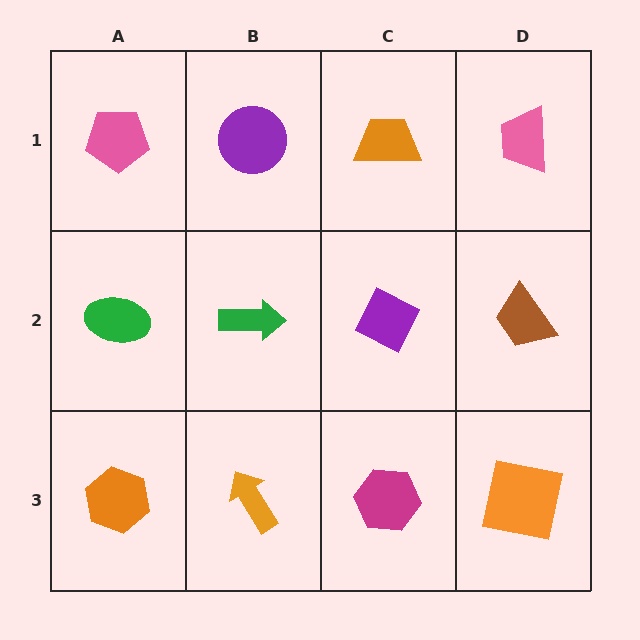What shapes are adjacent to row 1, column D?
A brown trapezoid (row 2, column D), an orange trapezoid (row 1, column C).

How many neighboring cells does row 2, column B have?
4.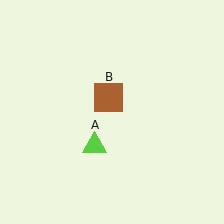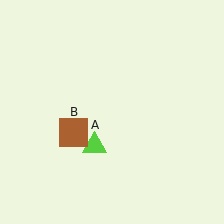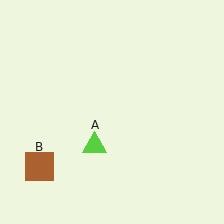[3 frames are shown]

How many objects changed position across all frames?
1 object changed position: brown square (object B).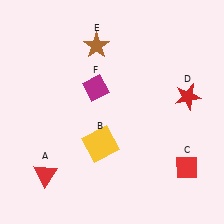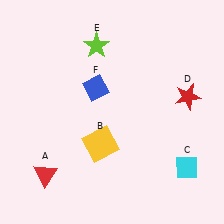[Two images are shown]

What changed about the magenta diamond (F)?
In Image 1, F is magenta. In Image 2, it changed to blue.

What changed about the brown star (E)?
In Image 1, E is brown. In Image 2, it changed to lime.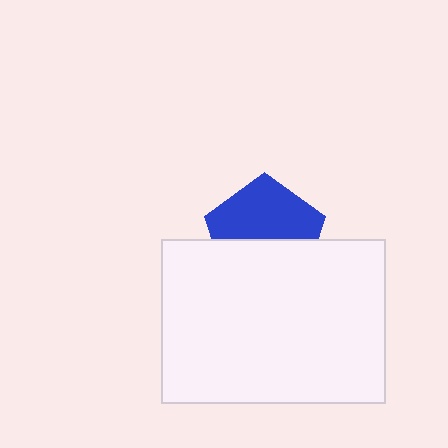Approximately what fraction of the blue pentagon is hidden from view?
Roughly 45% of the blue pentagon is hidden behind the white rectangle.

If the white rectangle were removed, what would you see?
You would see the complete blue pentagon.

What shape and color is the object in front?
The object in front is a white rectangle.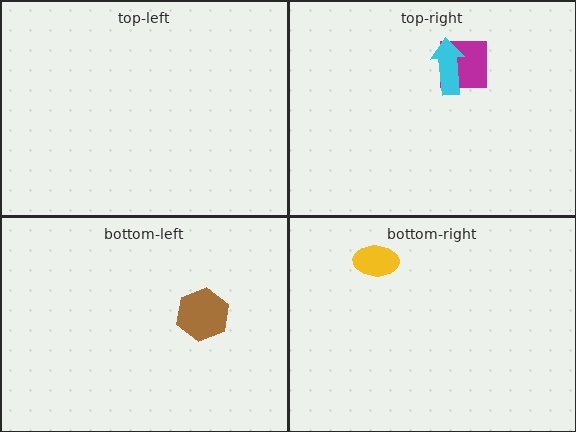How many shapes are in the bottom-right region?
1.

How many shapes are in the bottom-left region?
1.